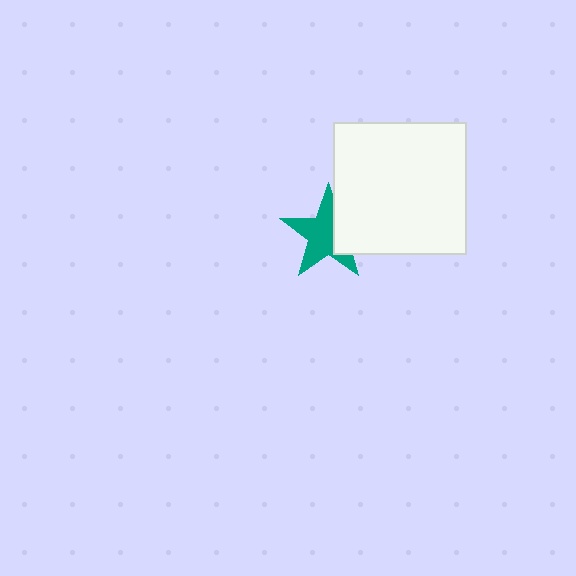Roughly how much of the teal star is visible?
Most of it is visible (roughly 68%).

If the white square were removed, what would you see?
You would see the complete teal star.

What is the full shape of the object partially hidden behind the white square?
The partially hidden object is a teal star.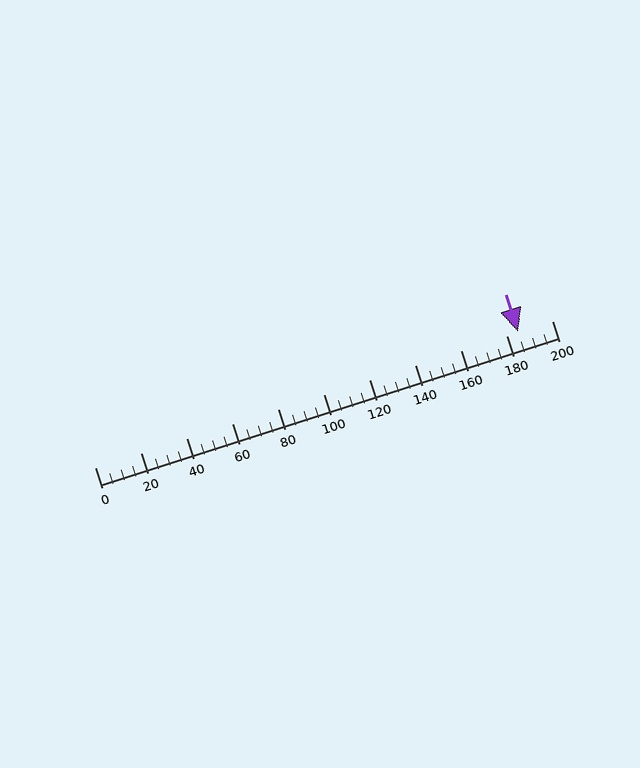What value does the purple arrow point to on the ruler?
The purple arrow points to approximately 185.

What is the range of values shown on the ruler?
The ruler shows values from 0 to 200.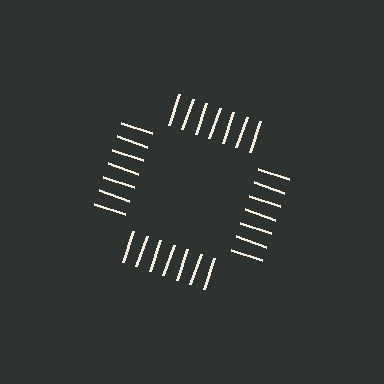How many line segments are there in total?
28 — 7 along each of the 4 edges.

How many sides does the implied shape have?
4 sides — the line-ends trace a square.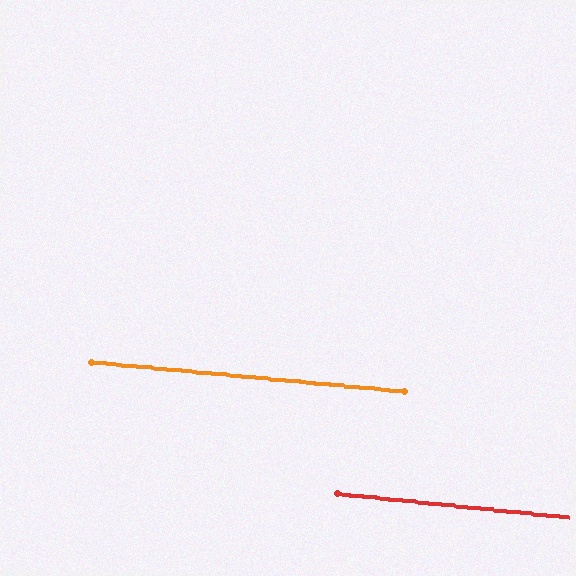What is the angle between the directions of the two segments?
Approximately 0 degrees.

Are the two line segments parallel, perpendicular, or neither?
Parallel — their directions differ by only 0.5°.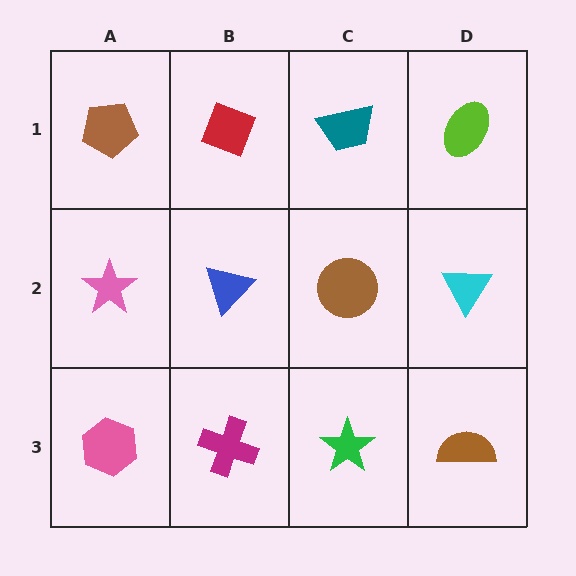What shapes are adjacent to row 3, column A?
A pink star (row 2, column A), a magenta cross (row 3, column B).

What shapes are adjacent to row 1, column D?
A cyan triangle (row 2, column D), a teal trapezoid (row 1, column C).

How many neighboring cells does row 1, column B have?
3.